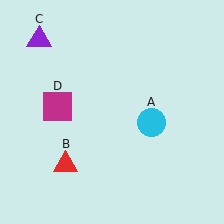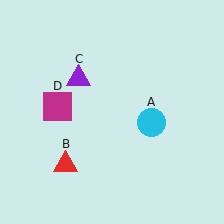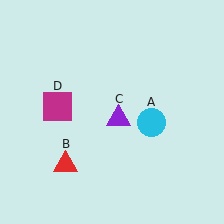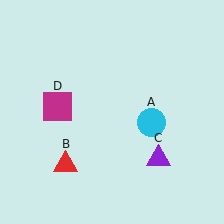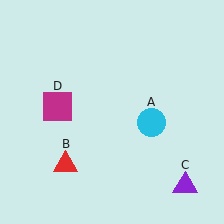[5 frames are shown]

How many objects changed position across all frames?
1 object changed position: purple triangle (object C).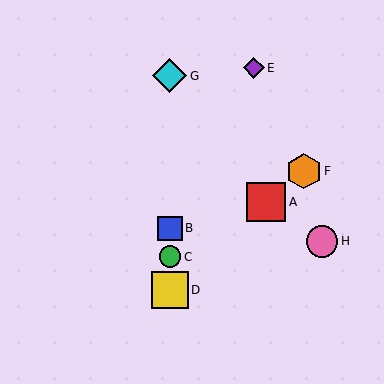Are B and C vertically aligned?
Yes, both are at x≈170.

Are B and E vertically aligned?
No, B is at x≈170 and E is at x≈254.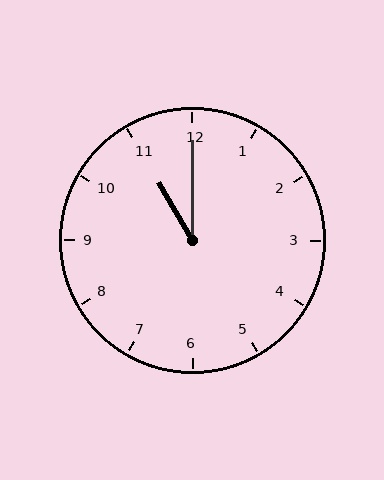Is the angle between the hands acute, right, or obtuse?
It is acute.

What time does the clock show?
11:00.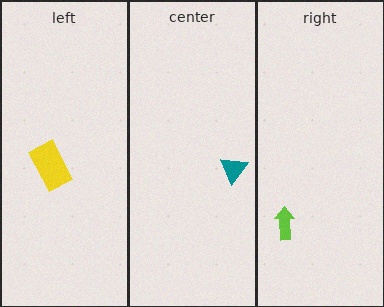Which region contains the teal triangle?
The center region.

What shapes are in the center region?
The teal triangle.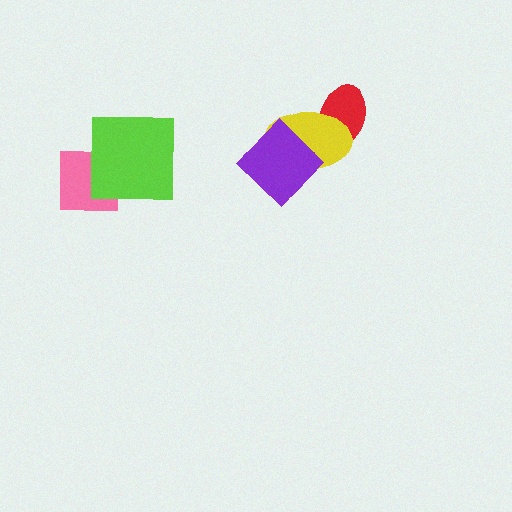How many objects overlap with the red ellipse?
1 object overlaps with the red ellipse.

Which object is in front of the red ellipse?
The yellow ellipse is in front of the red ellipse.